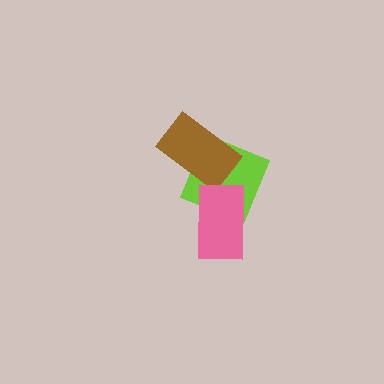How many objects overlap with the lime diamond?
2 objects overlap with the lime diamond.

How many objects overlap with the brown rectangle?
1 object overlaps with the brown rectangle.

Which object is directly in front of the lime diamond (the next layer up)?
The brown rectangle is directly in front of the lime diamond.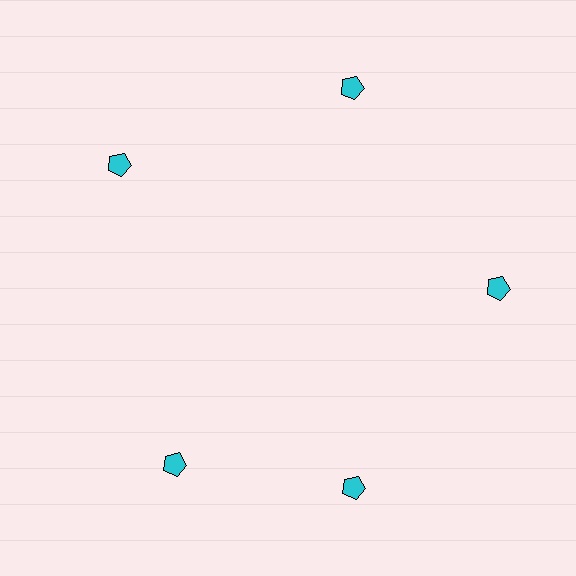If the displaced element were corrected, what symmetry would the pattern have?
It would have 5-fold rotational symmetry — the pattern would map onto itself every 72 degrees.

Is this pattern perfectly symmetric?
No. The 5 cyan pentagons are arranged in a ring, but one element near the 8 o'clock position is rotated out of alignment along the ring, breaking the 5-fold rotational symmetry.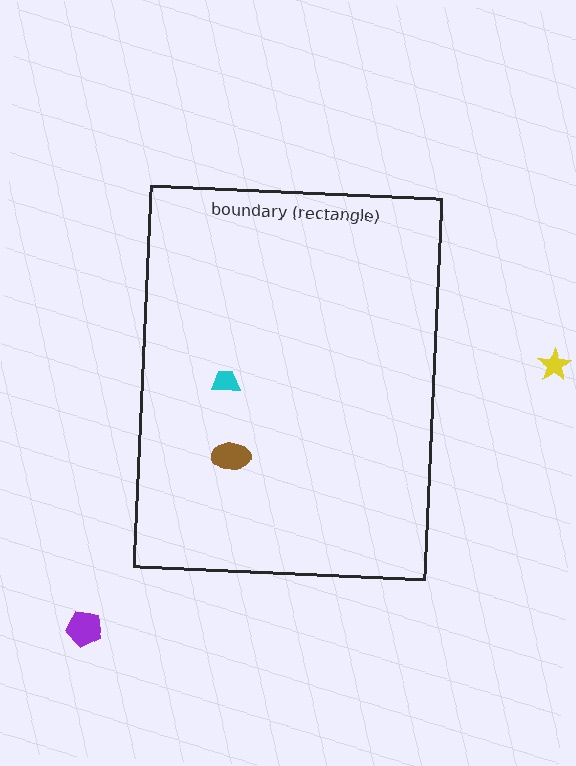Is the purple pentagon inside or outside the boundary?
Outside.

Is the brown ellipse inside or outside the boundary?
Inside.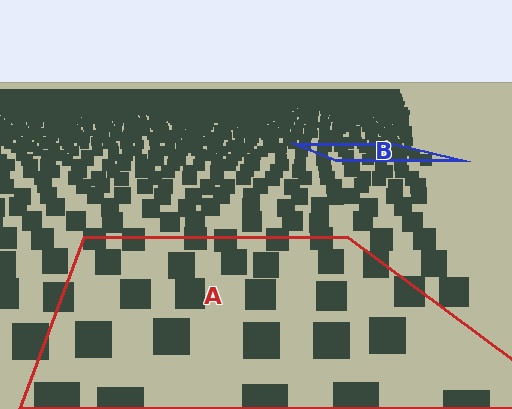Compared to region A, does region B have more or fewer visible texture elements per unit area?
Region B has more texture elements per unit area — they are packed more densely because it is farther away.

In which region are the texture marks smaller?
The texture marks are smaller in region B, because it is farther away.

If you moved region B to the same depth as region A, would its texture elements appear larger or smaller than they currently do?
They would appear larger. At a closer depth, the same texture elements are projected at a bigger on-screen size.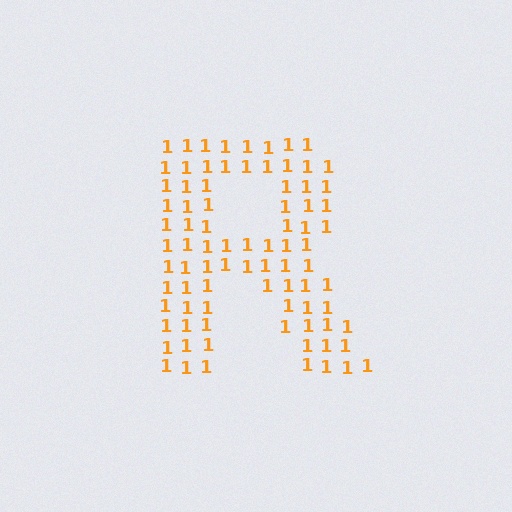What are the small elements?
The small elements are digit 1's.